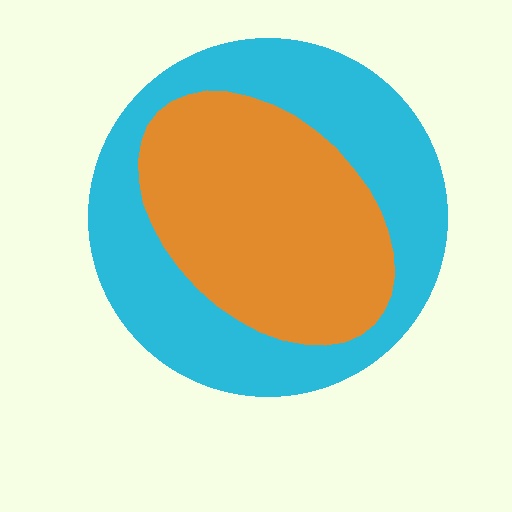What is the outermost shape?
The cyan circle.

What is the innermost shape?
The orange ellipse.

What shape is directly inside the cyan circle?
The orange ellipse.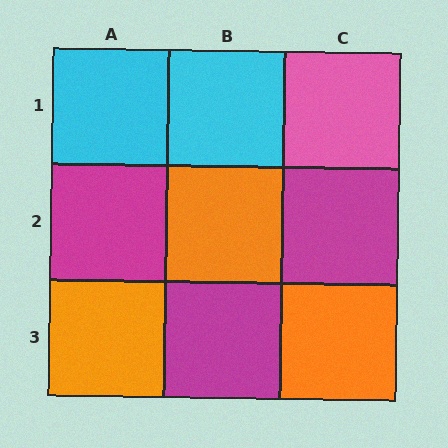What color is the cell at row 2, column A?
Magenta.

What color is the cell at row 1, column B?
Cyan.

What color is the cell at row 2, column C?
Magenta.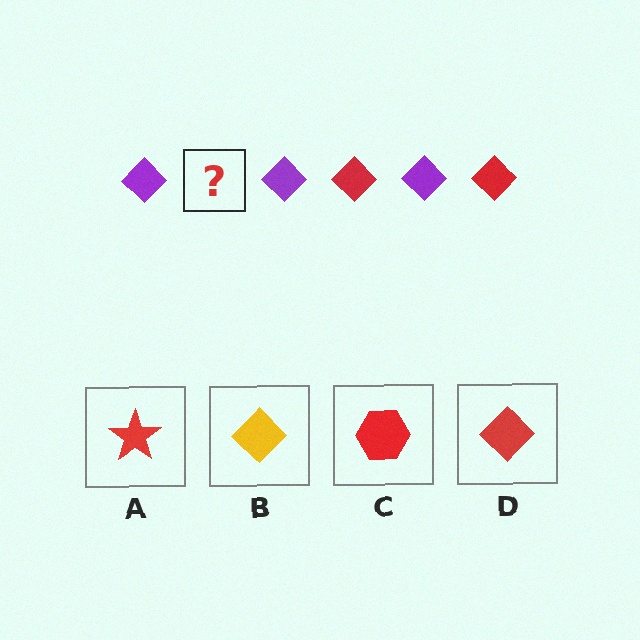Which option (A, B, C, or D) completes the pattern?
D.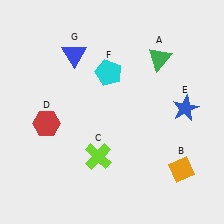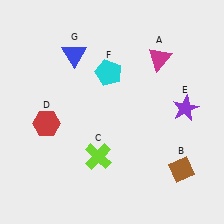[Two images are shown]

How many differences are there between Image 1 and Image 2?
There are 3 differences between the two images.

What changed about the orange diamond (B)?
In Image 1, B is orange. In Image 2, it changed to brown.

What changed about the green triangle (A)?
In Image 1, A is green. In Image 2, it changed to magenta.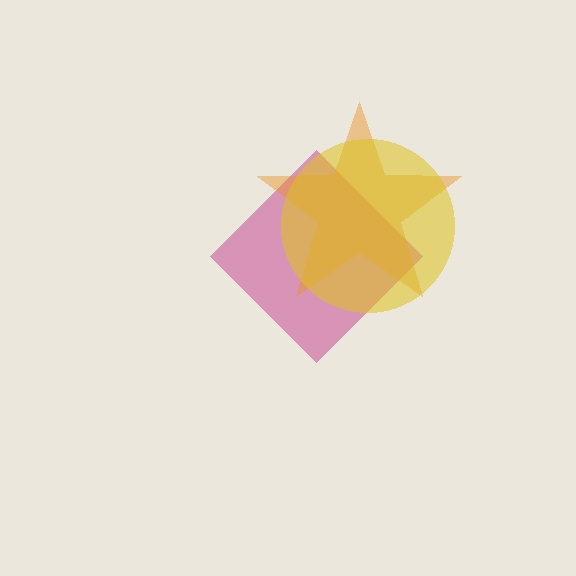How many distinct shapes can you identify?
There are 3 distinct shapes: a magenta diamond, an orange star, a yellow circle.